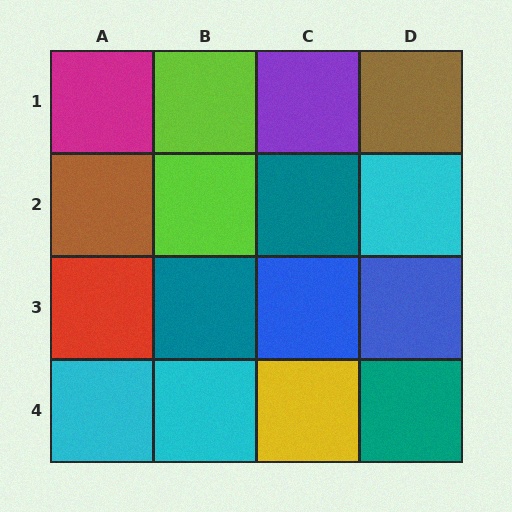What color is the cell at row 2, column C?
Teal.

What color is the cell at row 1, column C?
Purple.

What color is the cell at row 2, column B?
Lime.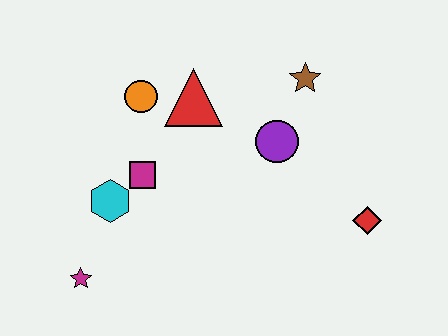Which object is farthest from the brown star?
The magenta star is farthest from the brown star.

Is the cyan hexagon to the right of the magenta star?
Yes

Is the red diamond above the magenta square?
No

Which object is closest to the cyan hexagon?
The magenta square is closest to the cyan hexagon.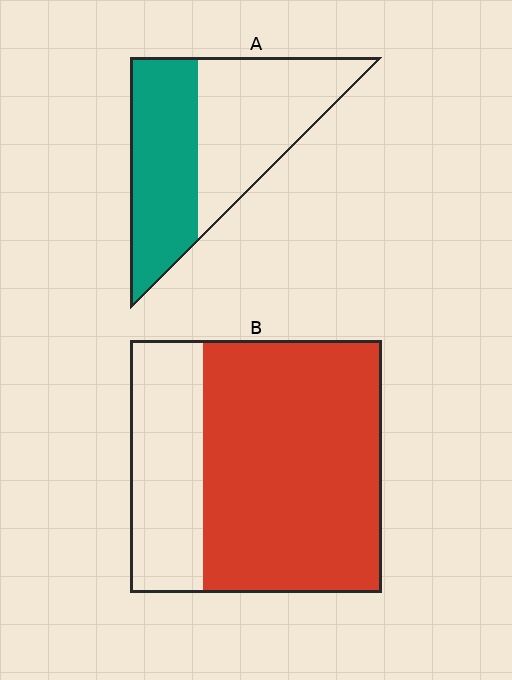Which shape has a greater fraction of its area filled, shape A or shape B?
Shape B.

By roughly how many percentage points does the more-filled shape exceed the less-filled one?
By roughly 25 percentage points (B over A).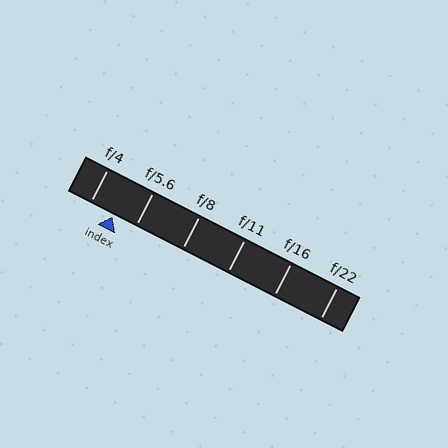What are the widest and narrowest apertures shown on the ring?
The widest aperture shown is f/4 and the narrowest is f/22.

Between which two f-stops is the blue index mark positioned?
The index mark is between f/4 and f/5.6.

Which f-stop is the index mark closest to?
The index mark is closest to f/5.6.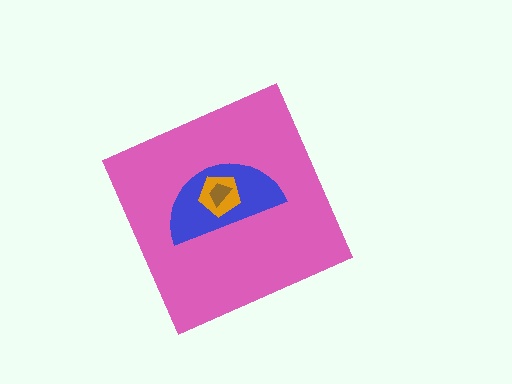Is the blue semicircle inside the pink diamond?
Yes.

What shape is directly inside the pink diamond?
The blue semicircle.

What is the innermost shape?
The brown trapezoid.